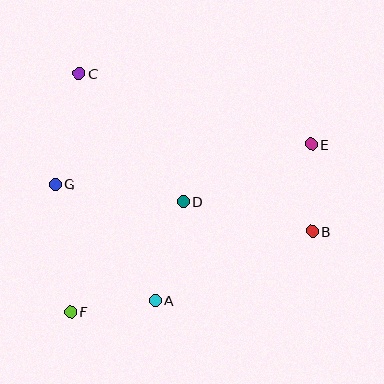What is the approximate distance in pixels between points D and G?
The distance between D and G is approximately 129 pixels.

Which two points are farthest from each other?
Points E and F are farthest from each other.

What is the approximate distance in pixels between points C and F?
The distance between C and F is approximately 239 pixels.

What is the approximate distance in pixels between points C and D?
The distance between C and D is approximately 165 pixels.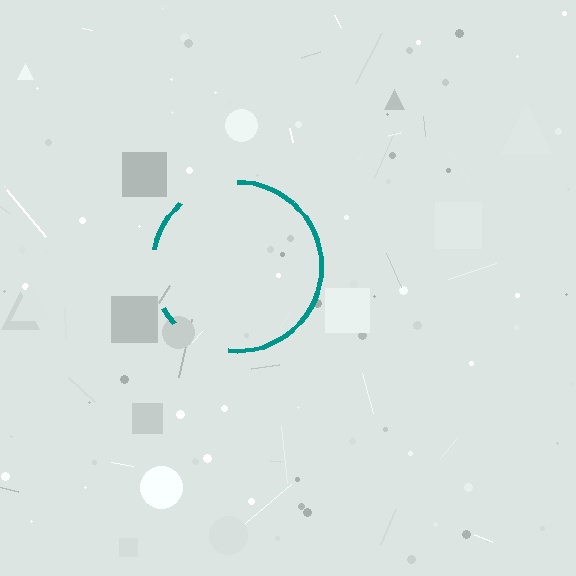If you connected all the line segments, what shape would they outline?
They would outline a circle.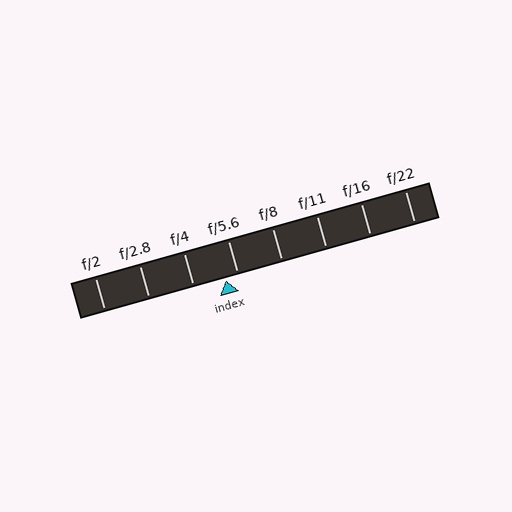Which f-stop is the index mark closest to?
The index mark is closest to f/5.6.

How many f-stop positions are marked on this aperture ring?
There are 8 f-stop positions marked.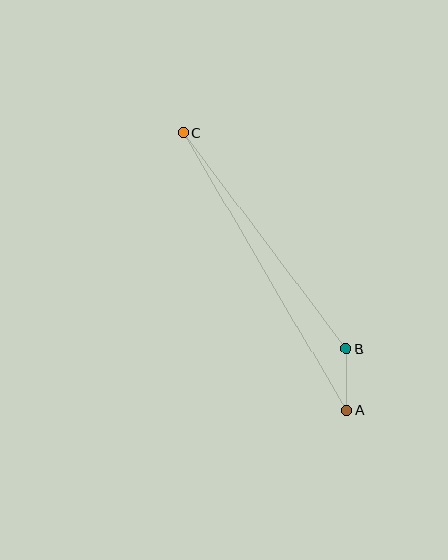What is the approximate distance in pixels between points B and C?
The distance between B and C is approximately 271 pixels.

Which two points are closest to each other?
Points A and B are closest to each other.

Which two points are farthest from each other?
Points A and C are farthest from each other.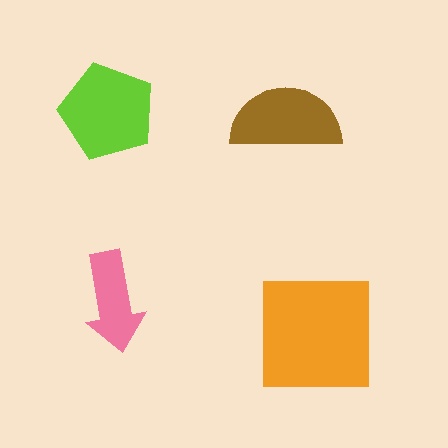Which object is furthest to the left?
The lime pentagon is leftmost.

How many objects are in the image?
There are 4 objects in the image.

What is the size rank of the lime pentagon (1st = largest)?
2nd.